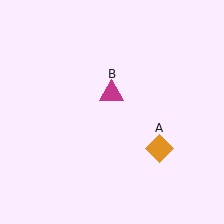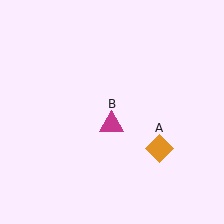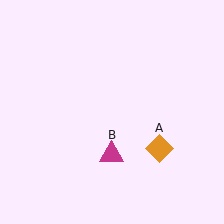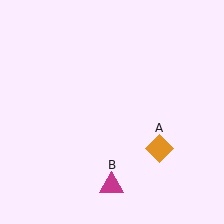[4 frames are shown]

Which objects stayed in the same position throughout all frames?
Orange diamond (object A) remained stationary.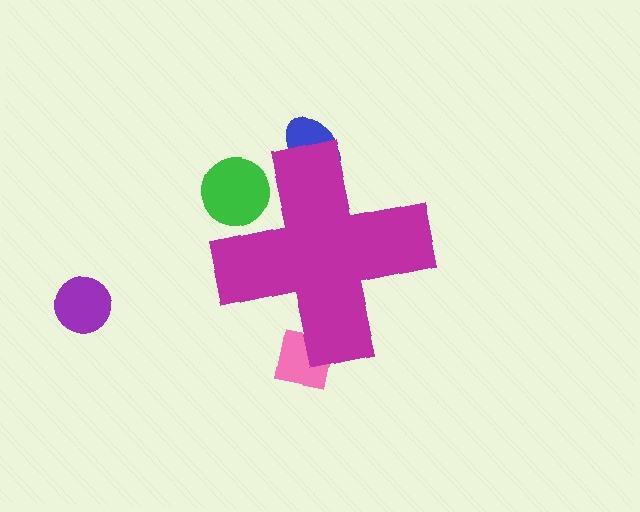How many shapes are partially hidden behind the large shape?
3 shapes are partially hidden.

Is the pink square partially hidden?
Yes, the pink square is partially hidden behind the magenta cross.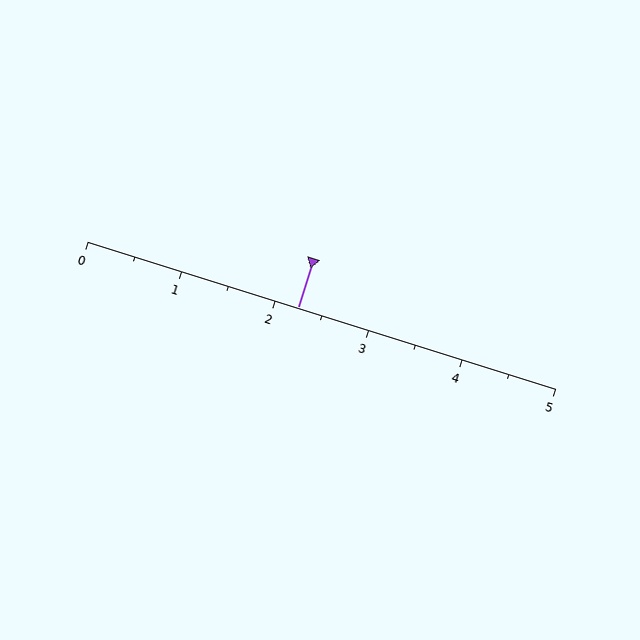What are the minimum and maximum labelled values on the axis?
The axis runs from 0 to 5.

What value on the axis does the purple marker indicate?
The marker indicates approximately 2.2.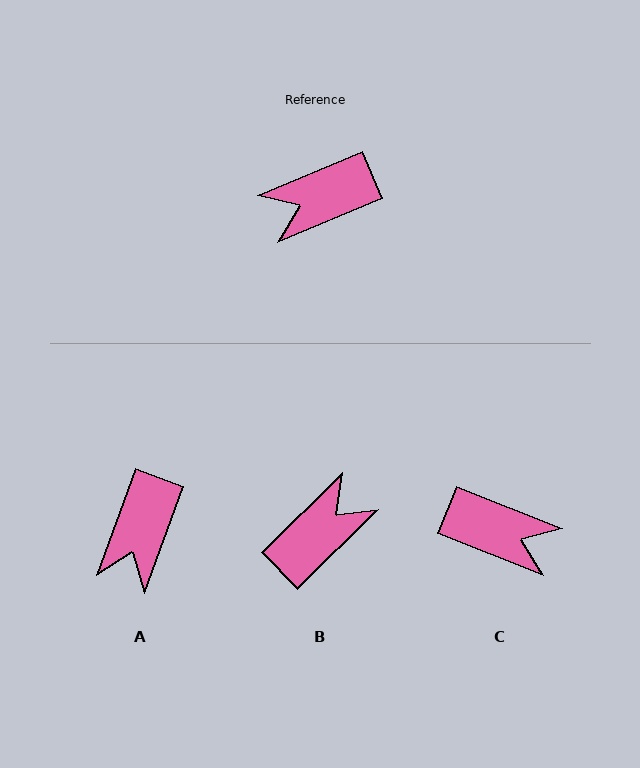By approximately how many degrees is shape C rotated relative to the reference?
Approximately 135 degrees counter-clockwise.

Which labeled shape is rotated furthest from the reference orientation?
B, about 159 degrees away.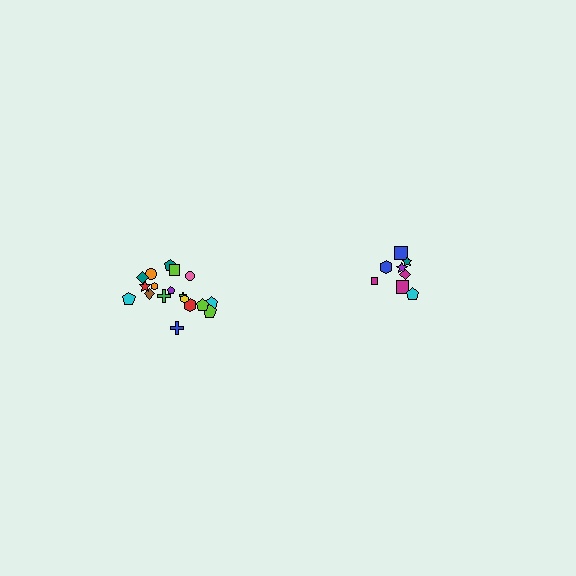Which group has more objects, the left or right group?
The left group.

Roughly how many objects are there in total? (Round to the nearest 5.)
Roughly 25 objects in total.